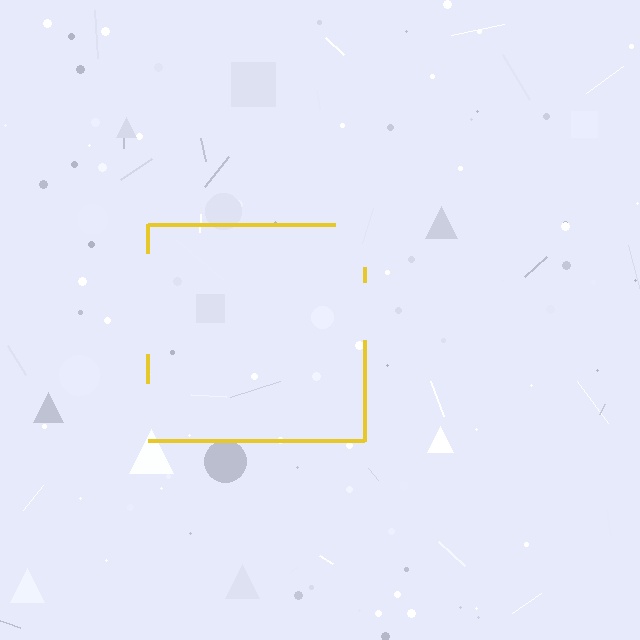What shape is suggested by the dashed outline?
The dashed outline suggests a square.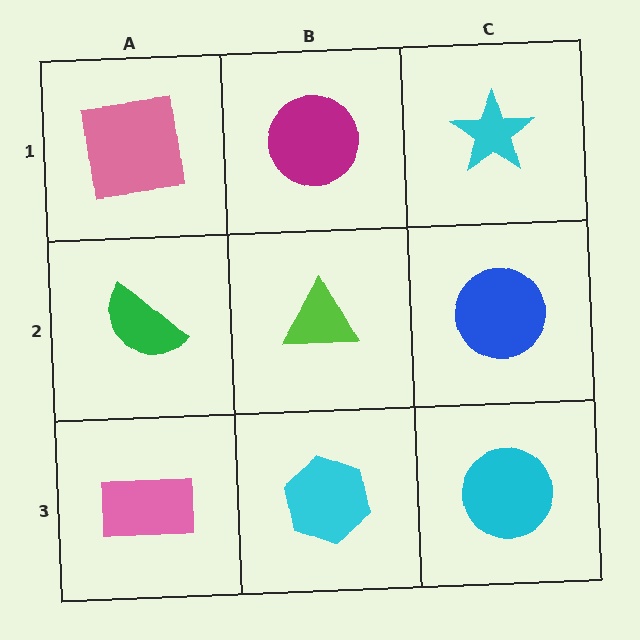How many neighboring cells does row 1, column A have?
2.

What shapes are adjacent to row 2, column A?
A pink square (row 1, column A), a pink rectangle (row 3, column A), a lime triangle (row 2, column B).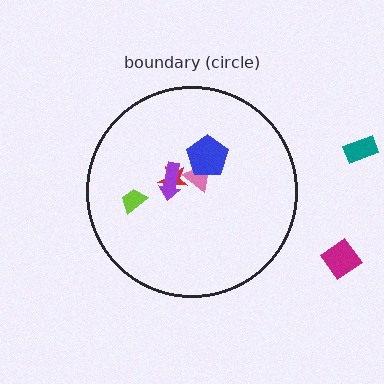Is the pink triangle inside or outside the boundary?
Inside.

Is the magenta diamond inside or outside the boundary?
Outside.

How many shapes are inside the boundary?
5 inside, 2 outside.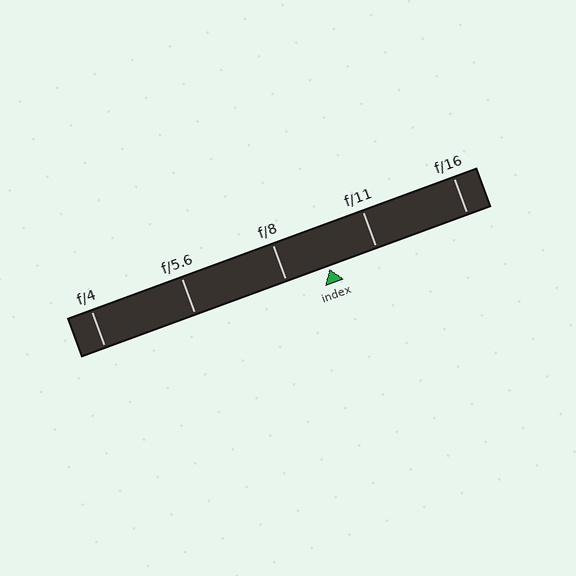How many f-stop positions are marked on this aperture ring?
There are 5 f-stop positions marked.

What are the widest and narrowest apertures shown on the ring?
The widest aperture shown is f/4 and the narrowest is f/16.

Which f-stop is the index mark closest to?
The index mark is closest to f/8.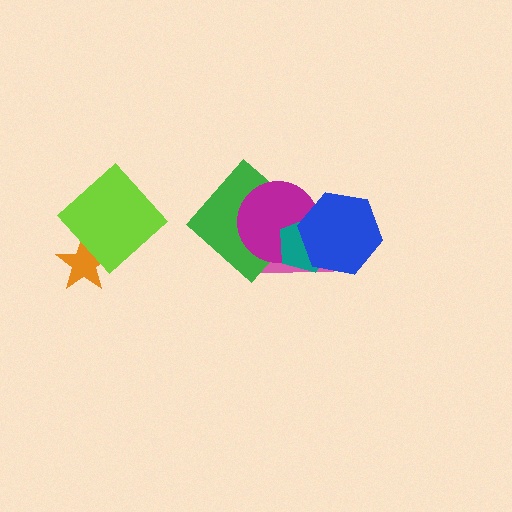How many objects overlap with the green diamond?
3 objects overlap with the green diamond.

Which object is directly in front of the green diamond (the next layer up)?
The magenta circle is directly in front of the green diamond.